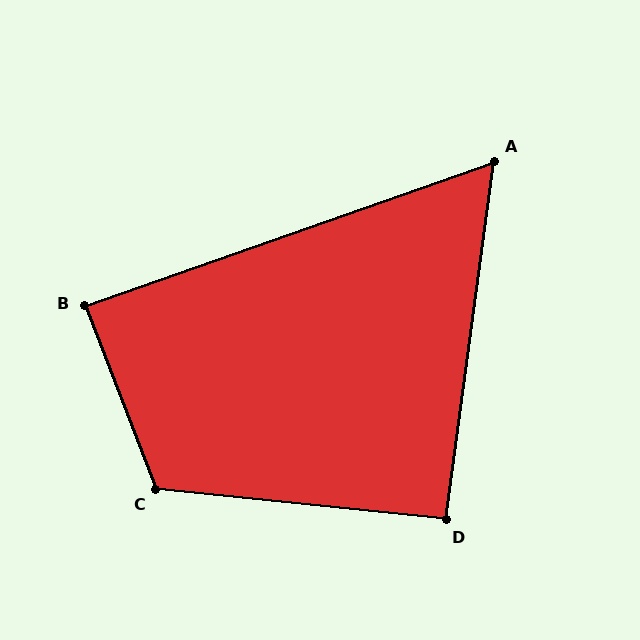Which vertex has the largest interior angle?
C, at approximately 117 degrees.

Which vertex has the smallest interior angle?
A, at approximately 63 degrees.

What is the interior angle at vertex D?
Approximately 92 degrees (approximately right).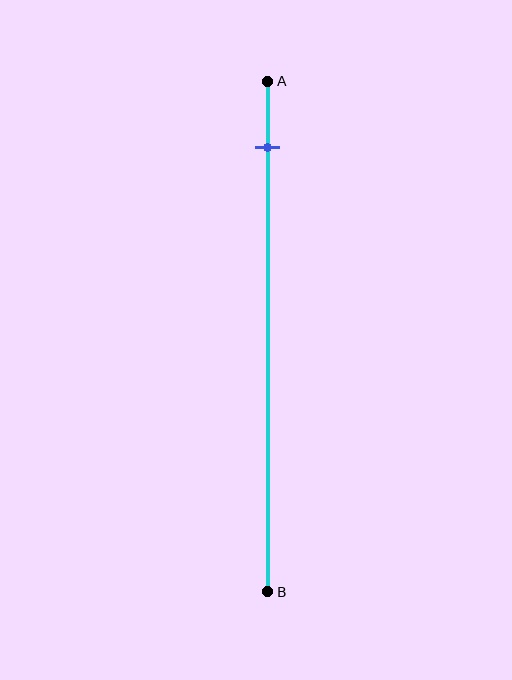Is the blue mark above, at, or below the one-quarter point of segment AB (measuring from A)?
The blue mark is above the one-quarter point of segment AB.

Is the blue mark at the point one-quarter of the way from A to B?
No, the mark is at about 15% from A, not at the 25% one-quarter point.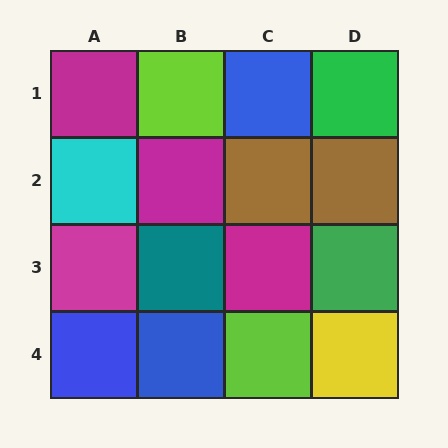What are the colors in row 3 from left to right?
Magenta, teal, magenta, green.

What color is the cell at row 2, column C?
Brown.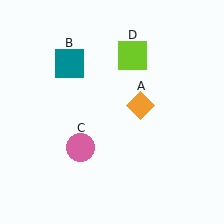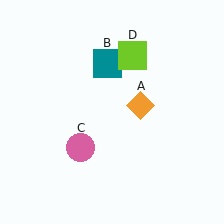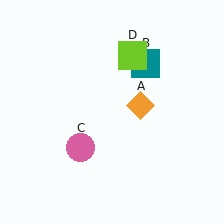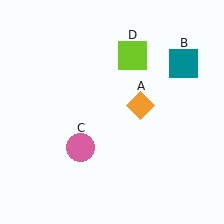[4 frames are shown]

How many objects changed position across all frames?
1 object changed position: teal square (object B).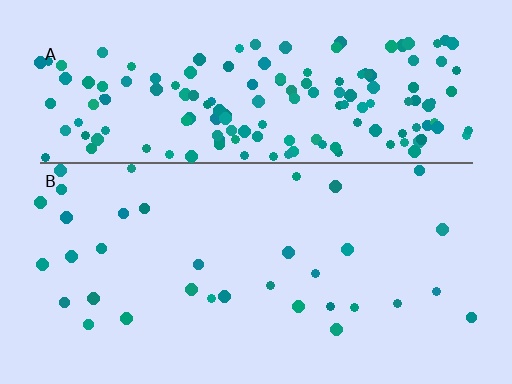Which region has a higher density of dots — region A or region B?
A (the top).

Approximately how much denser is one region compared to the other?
Approximately 5.1× — region A over region B.